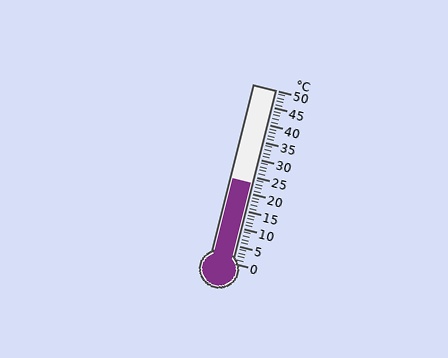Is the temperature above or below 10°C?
The temperature is above 10°C.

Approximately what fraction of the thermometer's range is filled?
The thermometer is filled to approximately 45% of its range.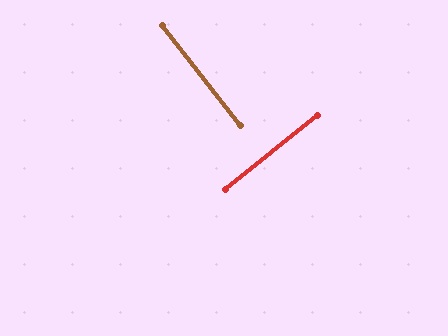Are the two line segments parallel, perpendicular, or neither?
Perpendicular — they meet at approximately 90°.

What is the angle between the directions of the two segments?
Approximately 90 degrees.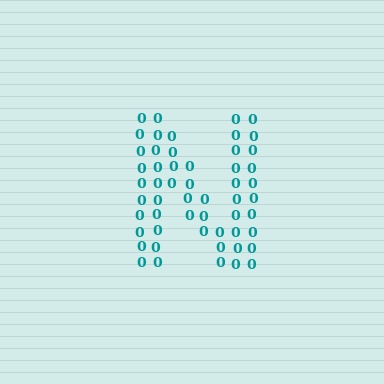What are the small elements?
The small elements are digit 0's.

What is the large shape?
The large shape is the letter N.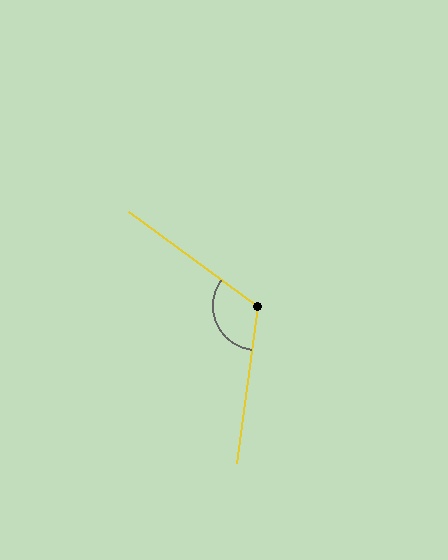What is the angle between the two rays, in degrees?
Approximately 119 degrees.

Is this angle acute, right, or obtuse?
It is obtuse.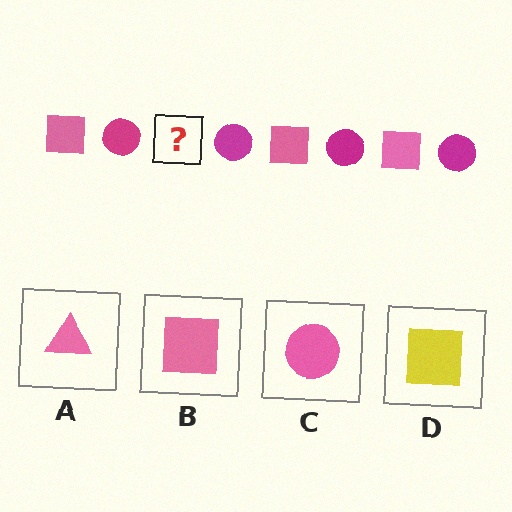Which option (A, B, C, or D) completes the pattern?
B.